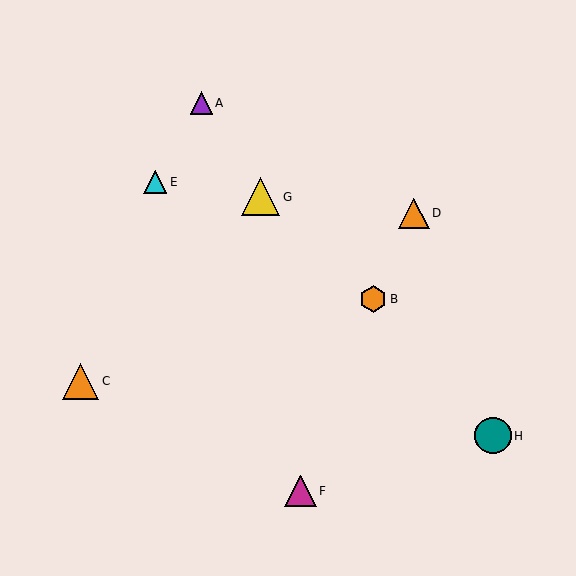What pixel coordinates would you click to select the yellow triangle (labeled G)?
Click at (261, 197) to select the yellow triangle G.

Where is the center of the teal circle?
The center of the teal circle is at (493, 436).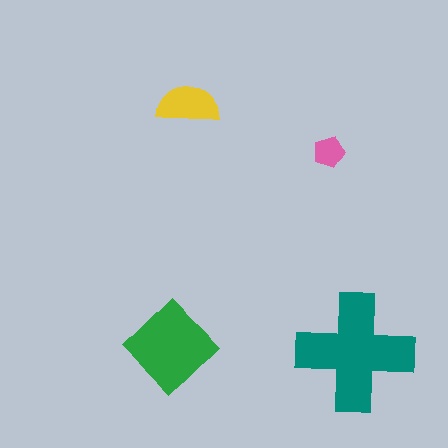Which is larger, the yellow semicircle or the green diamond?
The green diamond.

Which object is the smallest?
The pink pentagon.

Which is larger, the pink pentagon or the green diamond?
The green diamond.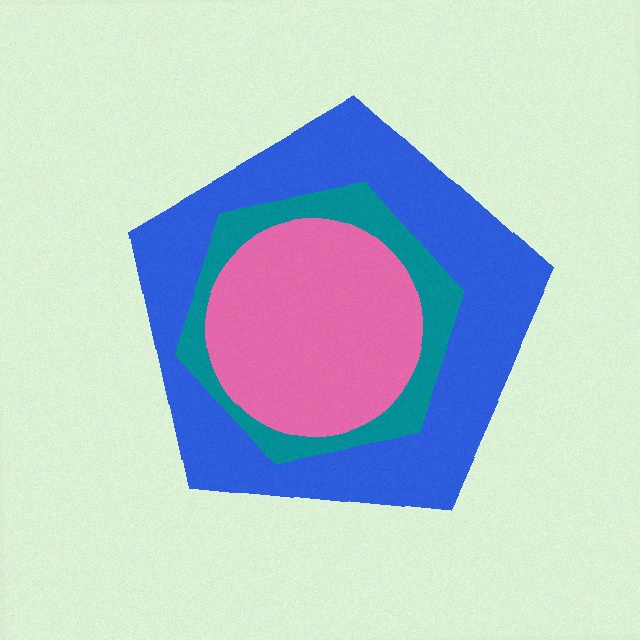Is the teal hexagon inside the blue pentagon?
Yes.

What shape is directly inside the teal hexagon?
The pink circle.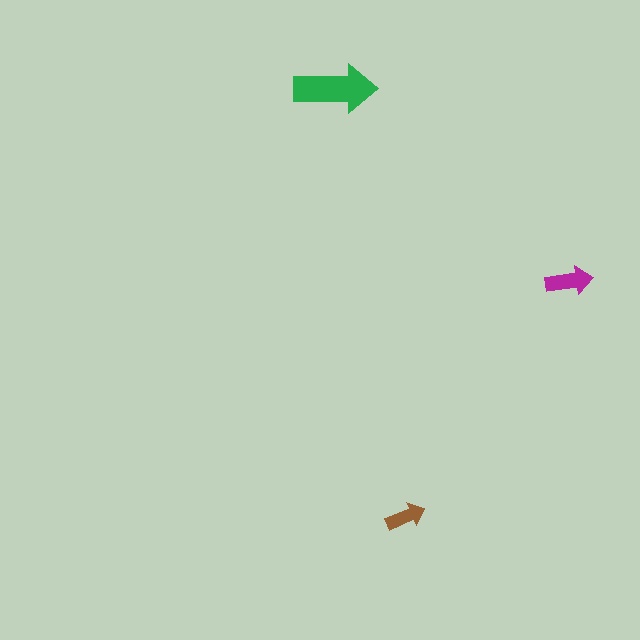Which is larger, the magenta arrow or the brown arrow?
The magenta one.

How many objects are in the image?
There are 3 objects in the image.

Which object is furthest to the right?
The magenta arrow is rightmost.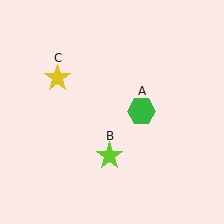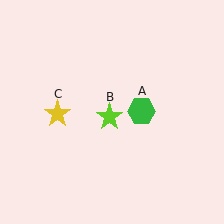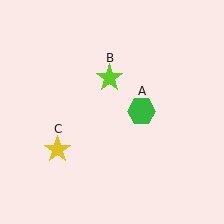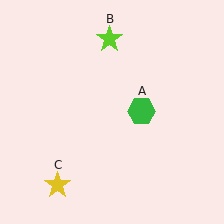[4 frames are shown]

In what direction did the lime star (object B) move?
The lime star (object B) moved up.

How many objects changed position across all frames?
2 objects changed position: lime star (object B), yellow star (object C).